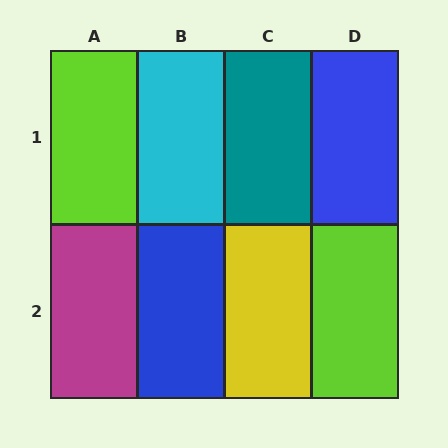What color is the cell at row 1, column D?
Blue.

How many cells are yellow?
1 cell is yellow.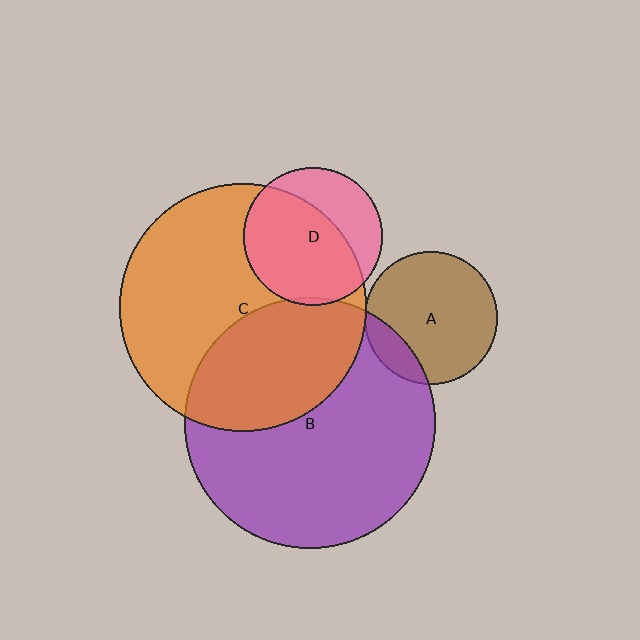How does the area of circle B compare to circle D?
Approximately 3.3 times.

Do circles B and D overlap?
Yes.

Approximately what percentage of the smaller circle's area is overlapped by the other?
Approximately 5%.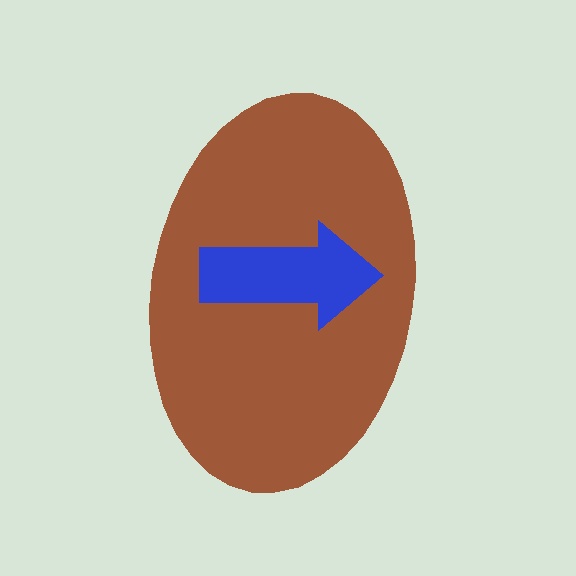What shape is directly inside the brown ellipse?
The blue arrow.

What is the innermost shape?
The blue arrow.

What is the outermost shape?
The brown ellipse.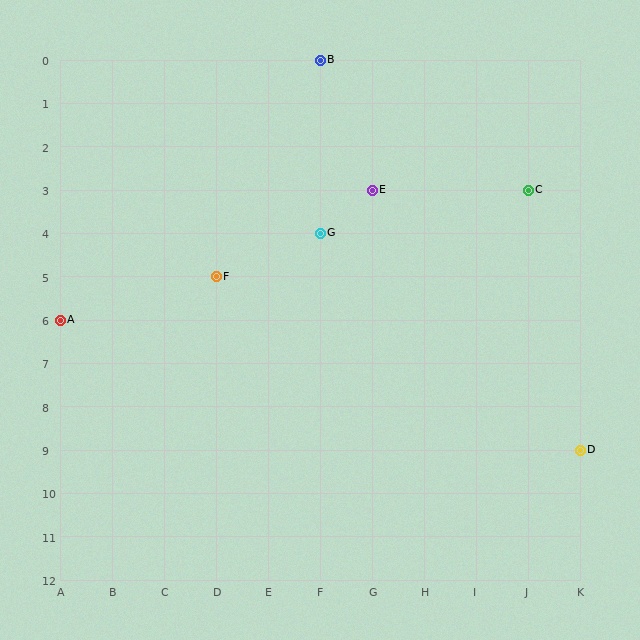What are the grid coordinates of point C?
Point C is at grid coordinates (J, 3).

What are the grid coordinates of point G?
Point G is at grid coordinates (F, 4).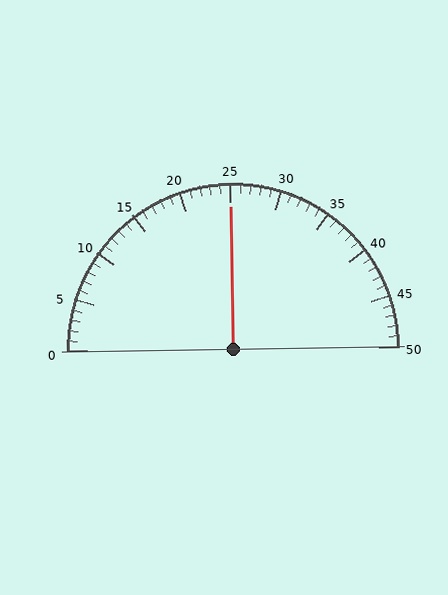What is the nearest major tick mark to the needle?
The nearest major tick mark is 25.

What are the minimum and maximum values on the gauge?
The gauge ranges from 0 to 50.